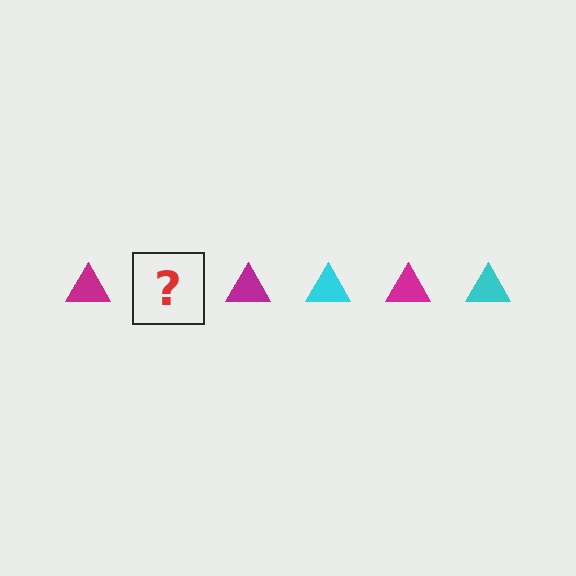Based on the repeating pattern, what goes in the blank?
The blank should be a cyan triangle.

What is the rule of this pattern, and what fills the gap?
The rule is that the pattern cycles through magenta, cyan triangles. The gap should be filled with a cyan triangle.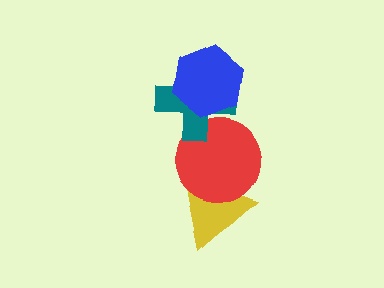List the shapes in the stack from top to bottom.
From top to bottom: the blue hexagon, the teal cross, the red circle, the yellow triangle.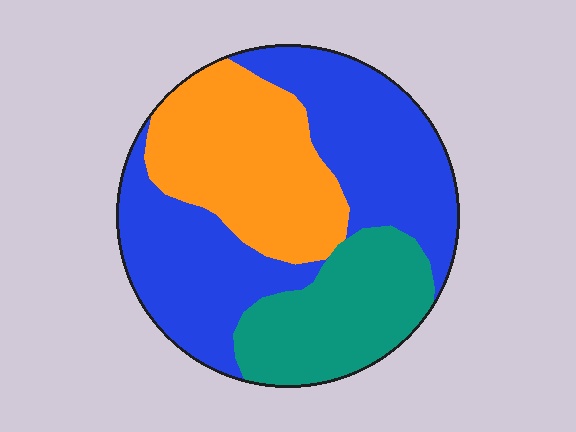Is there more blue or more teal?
Blue.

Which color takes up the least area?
Teal, at roughly 25%.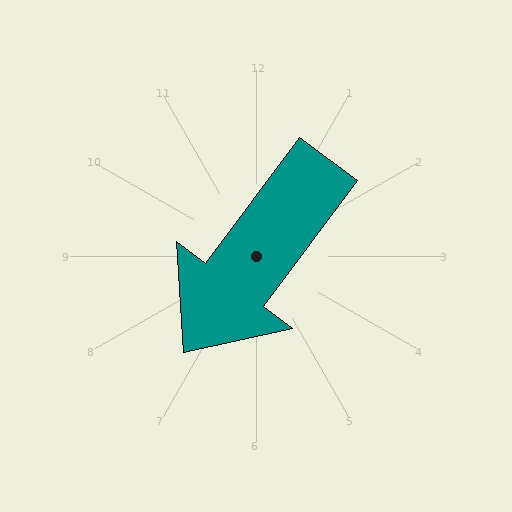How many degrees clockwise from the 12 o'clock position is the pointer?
Approximately 217 degrees.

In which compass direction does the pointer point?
Southwest.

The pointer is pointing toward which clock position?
Roughly 7 o'clock.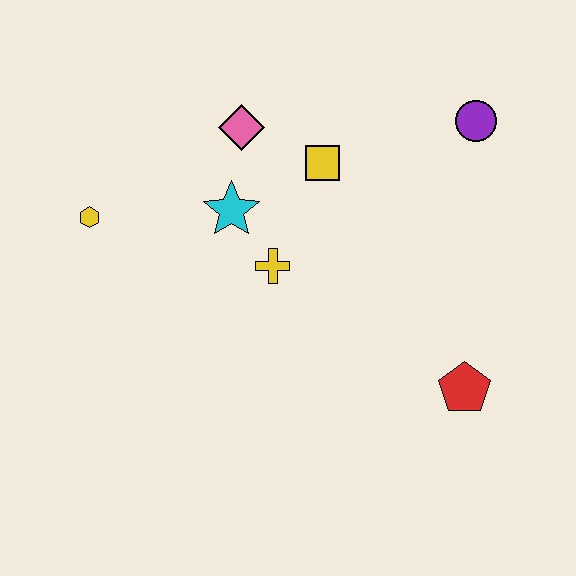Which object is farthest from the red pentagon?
The yellow hexagon is farthest from the red pentagon.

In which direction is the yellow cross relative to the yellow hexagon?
The yellow cross is to the right of the yellow hexagon.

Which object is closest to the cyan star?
The yellow cross is closest to the cyan star.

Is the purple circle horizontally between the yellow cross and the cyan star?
No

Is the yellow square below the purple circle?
Yes